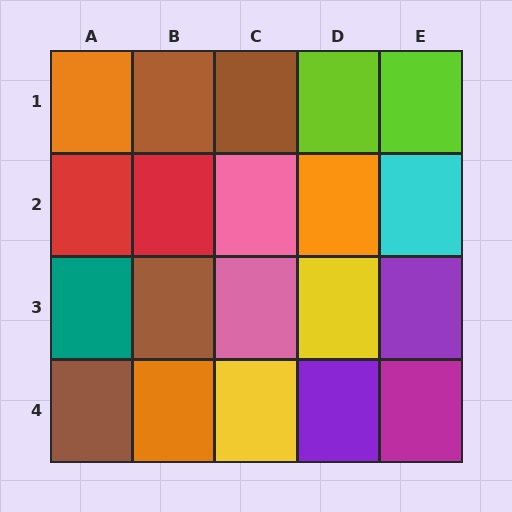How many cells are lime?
2 cells are lime.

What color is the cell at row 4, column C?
Yellow.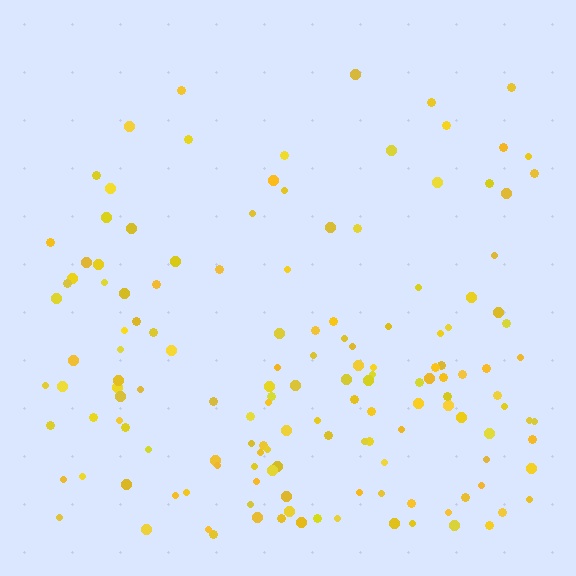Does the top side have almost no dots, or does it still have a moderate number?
Still a moderate number, just noticeably fewer than the bottom.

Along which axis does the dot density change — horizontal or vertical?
Vertical.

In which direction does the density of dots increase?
From top to bottom, with the bottom side densest.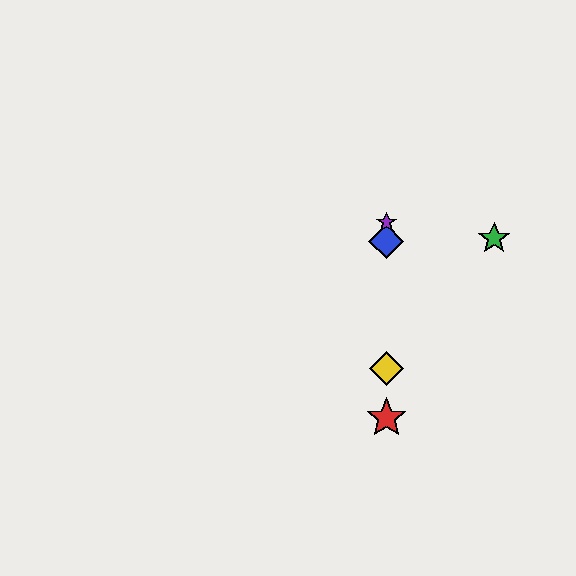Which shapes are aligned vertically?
The red star, the blue diamond, the yellow diamond, the purple star are aligned vertically.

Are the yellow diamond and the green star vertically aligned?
No, the yellow diamond is at x≈386 and the green star is at x≈494.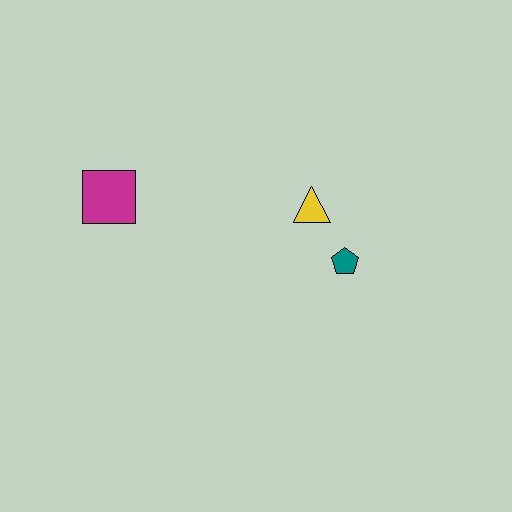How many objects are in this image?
There are 3 objects.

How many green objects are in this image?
There are no green objects.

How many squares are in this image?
There is 1 square.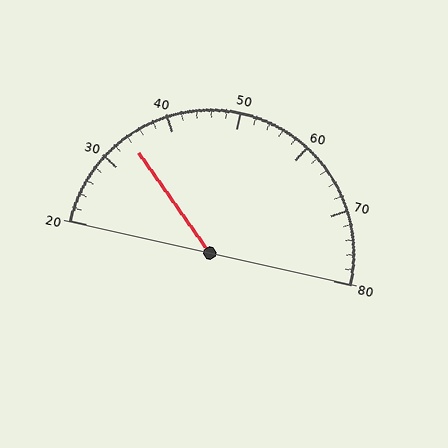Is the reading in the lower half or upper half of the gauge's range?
The reading is in the lower half of the range (20 to 80).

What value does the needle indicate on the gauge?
The needle indicates approximately 34.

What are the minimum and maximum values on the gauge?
The gauge ranges from 20 to 80.